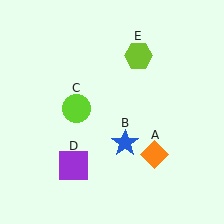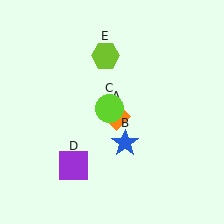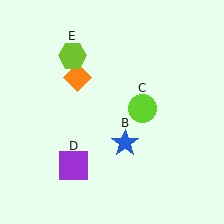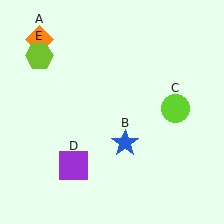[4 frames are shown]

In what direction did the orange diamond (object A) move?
The orange diamond (object A) moved up and to the left.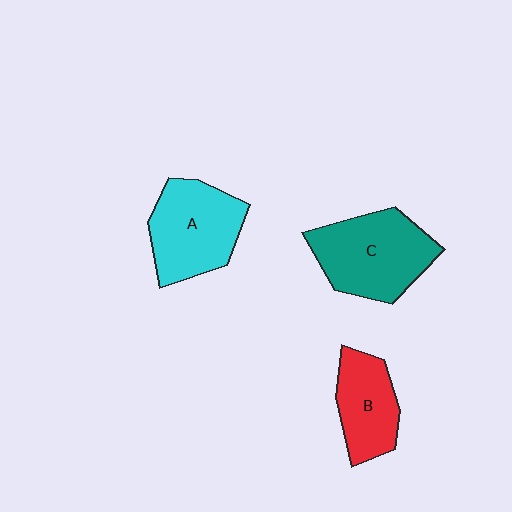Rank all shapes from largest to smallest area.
From largest to smallest: C (teal), A (cyan), B (red).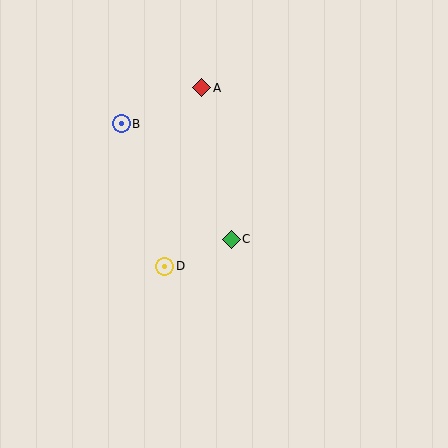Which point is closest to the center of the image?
Point C at (231, 239) is closest to the center.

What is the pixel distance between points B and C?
The distance between B and C is 159 pixels.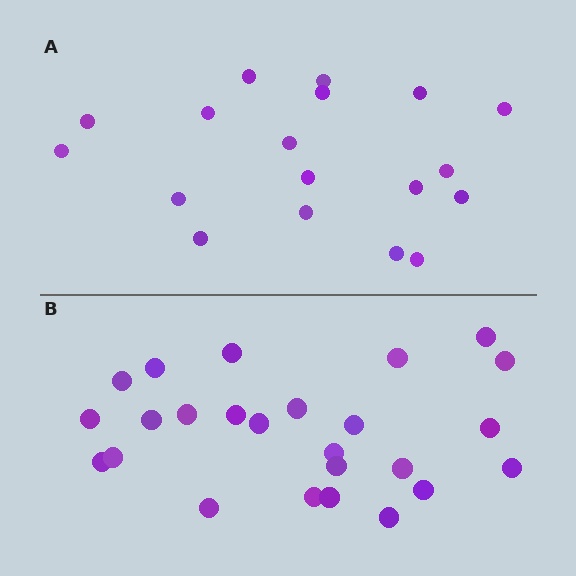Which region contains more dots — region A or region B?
Region B (the bottom region) has more dots.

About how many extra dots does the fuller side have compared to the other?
Region B has roughly 8 or so more dots than region A.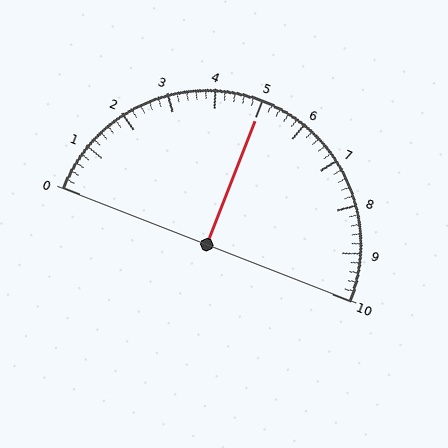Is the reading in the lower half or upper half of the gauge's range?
The reading is in the upper half of the range (0 to 10).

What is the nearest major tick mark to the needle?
The nearest major tick mark is 5.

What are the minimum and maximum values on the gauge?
The gauge ranges from 0 to 10.